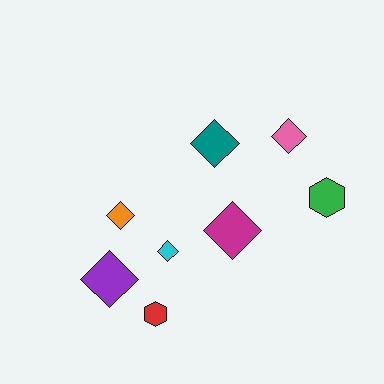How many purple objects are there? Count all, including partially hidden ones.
There is 1 purple object.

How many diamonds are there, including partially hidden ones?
There are 6 diamonds.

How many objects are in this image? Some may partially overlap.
There are 8 objects.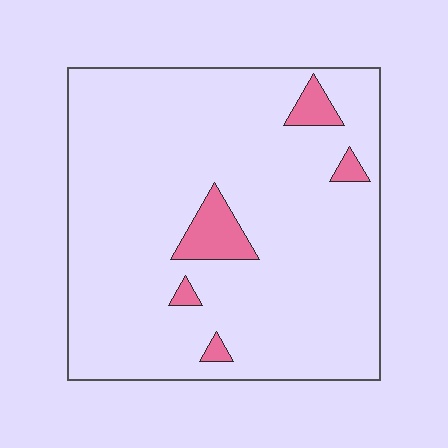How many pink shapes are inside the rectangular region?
5.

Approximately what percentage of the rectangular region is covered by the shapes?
Approximately 5%.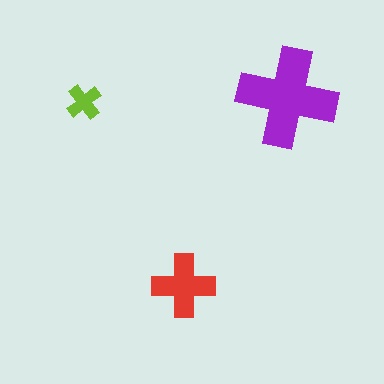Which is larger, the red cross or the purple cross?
The purple one.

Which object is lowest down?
The red cross is bottommost.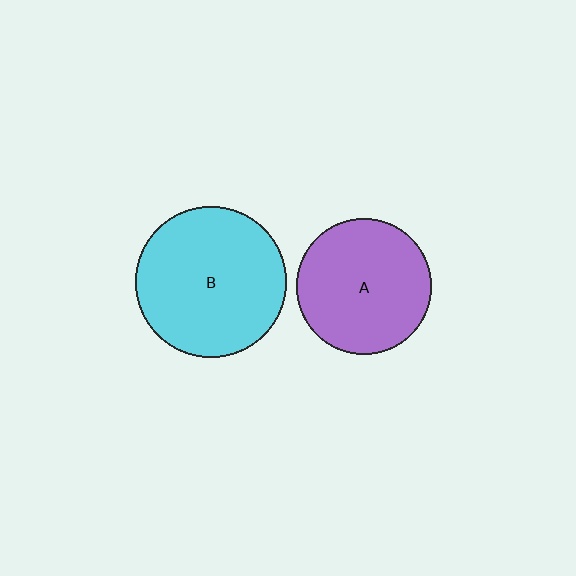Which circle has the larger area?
Circle B (cyan).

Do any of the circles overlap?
No, none of the circles overlap.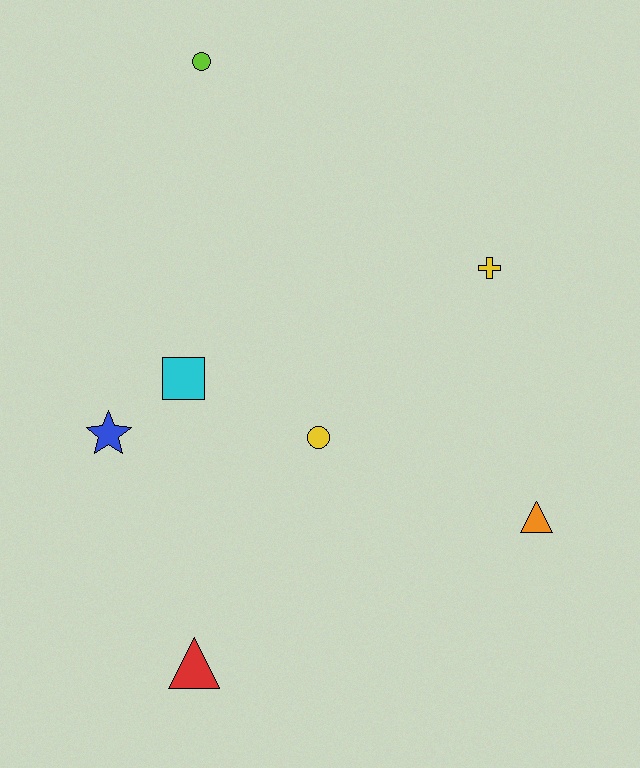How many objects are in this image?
There are 7 objects.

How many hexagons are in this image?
There are no hexagons.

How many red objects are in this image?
There is 1 red object.